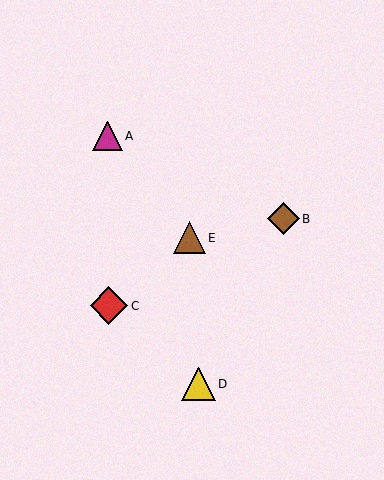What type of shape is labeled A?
Shape A is a magenta triangle.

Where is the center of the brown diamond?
The center of the brown diamond is at (283, 219).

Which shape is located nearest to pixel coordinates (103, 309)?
The red diamond (labeled C) at (109, 306) is nearest to that location.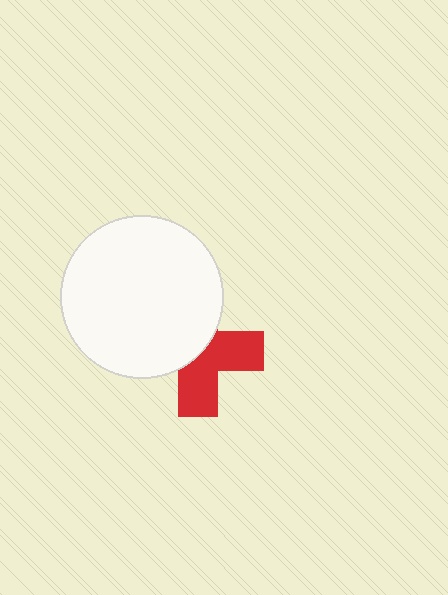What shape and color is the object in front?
The object in front is a white circle.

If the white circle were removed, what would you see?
You would see the complete red cross.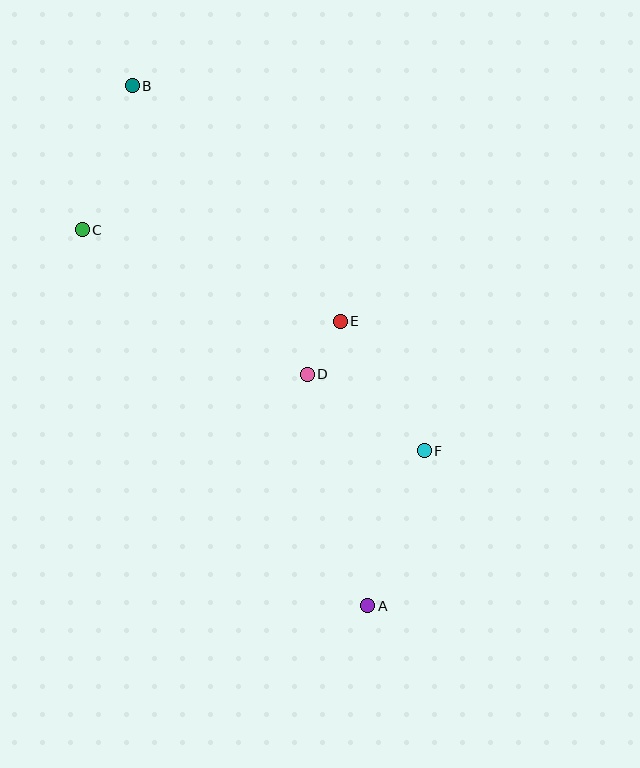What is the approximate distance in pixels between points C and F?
The distance between C and F is approximately 407 pixels.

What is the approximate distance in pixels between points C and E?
The distance between C and E is approximately 274 pixels.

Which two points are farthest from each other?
Points A and B are farthest from each other.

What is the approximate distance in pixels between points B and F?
The distance between B and F is approximately 468 pixels.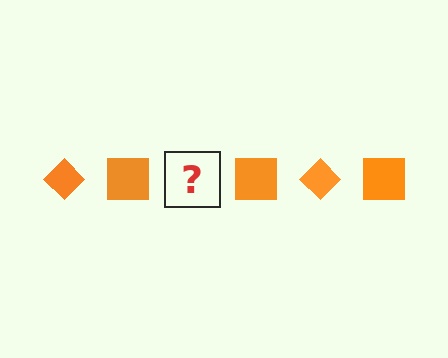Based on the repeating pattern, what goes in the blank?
The blank should be an orange diamond.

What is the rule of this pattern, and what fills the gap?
The rule is that the pattern cycles through diamond, square shapes in orange. The gap should be filled with an orange diamond.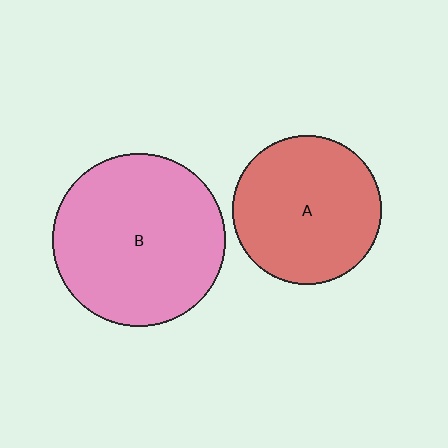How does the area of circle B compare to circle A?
Approximately 1.4 times.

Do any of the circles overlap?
No, none of the circles overlap.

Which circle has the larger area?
Circle B (pink).